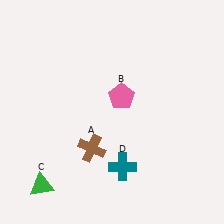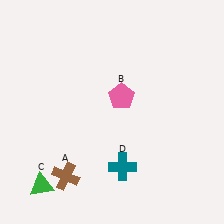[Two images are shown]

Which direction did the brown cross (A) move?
The brown cross (A) moved down.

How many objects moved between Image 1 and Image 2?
1 object moved between the two images.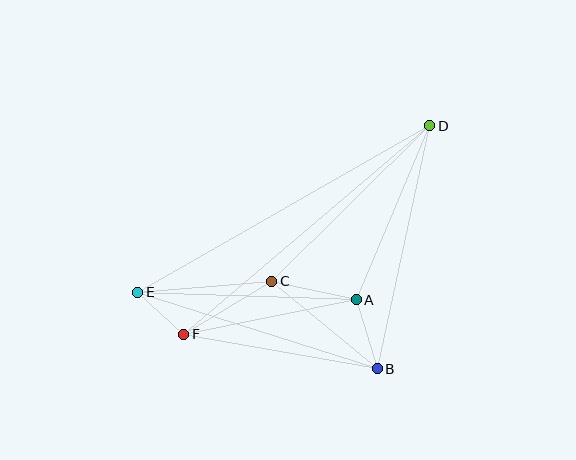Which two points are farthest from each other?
Points D and E are farthest from each other.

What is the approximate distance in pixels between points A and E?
The distance between A and E is approximately 219 pixels.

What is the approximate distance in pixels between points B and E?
The distance between B and E is approximately 251 pixels.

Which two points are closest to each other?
Points E and F are closest to each other.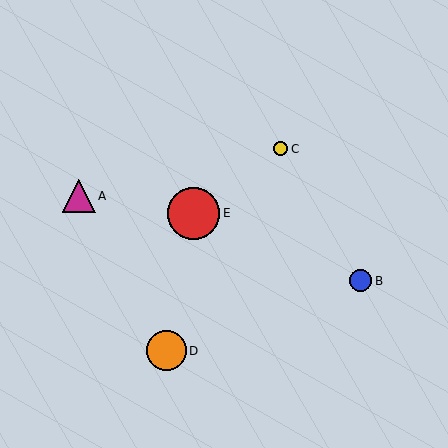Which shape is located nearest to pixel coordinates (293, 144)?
The yellow circle (labeled C) at (281, 149) is nearest to that location.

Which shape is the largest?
The red circle (labeled E) is the largest.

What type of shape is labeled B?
Shape B is a blue circle.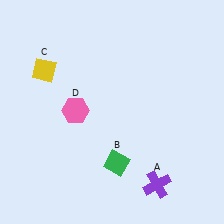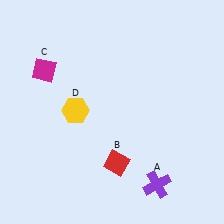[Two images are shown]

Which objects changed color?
B changed from green to red. C changed from yellow to magenta. D changed from pink to yellow.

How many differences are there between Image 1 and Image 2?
There are 3 differences between the two images.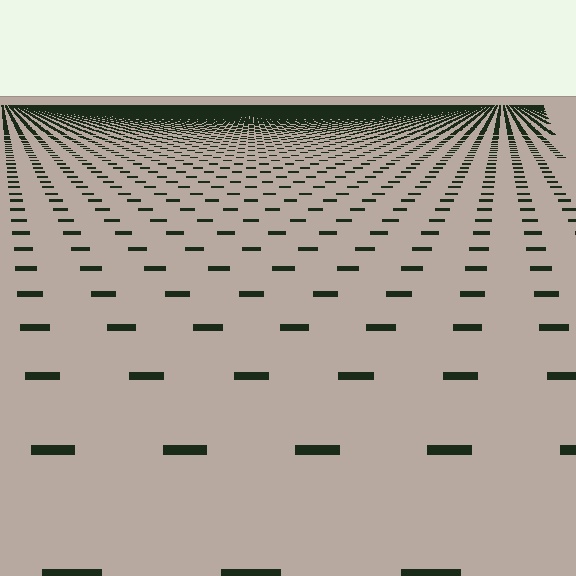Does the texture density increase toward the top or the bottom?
Density increases toward the top.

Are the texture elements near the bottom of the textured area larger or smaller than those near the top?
Larger. Near the bottom, elements are closer to the viewer and appear at a bigger on-screen size.